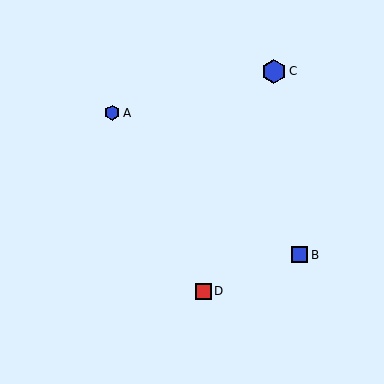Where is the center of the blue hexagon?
The center of the blue hexagon is at (112, 113).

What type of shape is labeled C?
Shape C is a blue hexagon.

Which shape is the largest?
The blue hexagon (labeled C) is the largest.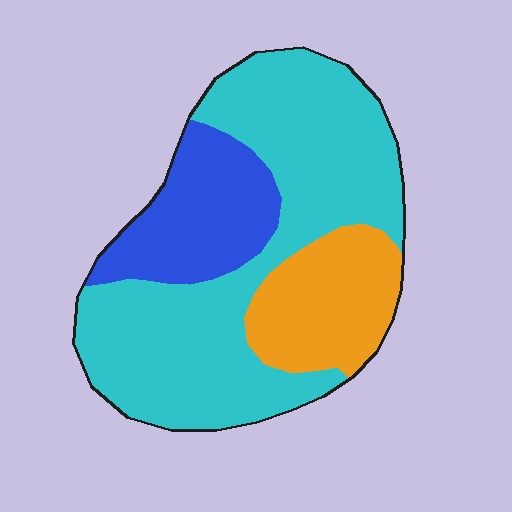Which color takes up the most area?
Cyan, at roughly 60%.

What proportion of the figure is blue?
Blue takes up about one fifth (1/5) of the figure.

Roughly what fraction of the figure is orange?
Orange covers about 20% of the figure.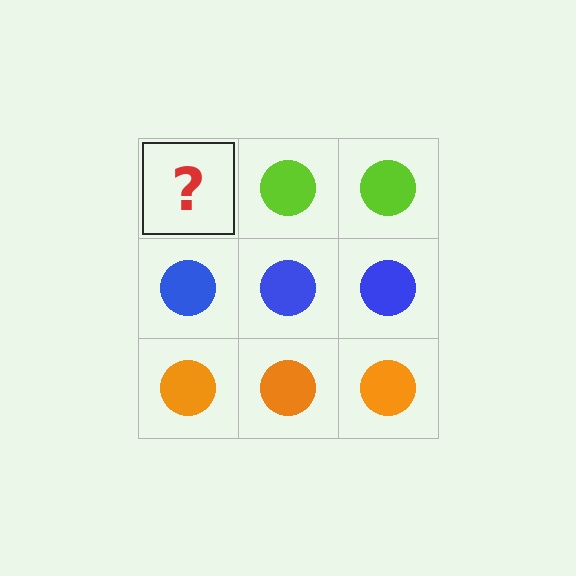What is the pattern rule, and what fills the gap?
The rule is that each row has a consistent color. The gap should be filled with a lime circle.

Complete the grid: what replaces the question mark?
The question mark should be replaced with a lime circle.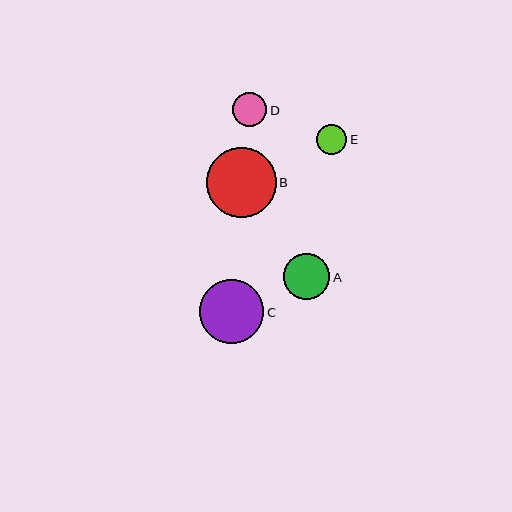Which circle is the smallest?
Circle E is the smallest with a size of approximately 31 pixels.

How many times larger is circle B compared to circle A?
Circle B is approximately 1.5 times the size of circle A.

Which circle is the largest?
Circle B is the largest with a size of approximately 70 pixels.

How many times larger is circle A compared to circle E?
Circle A is approximately 1.5 times the size of circle E.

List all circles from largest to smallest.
From largest to smallest: B, C, A, D, E.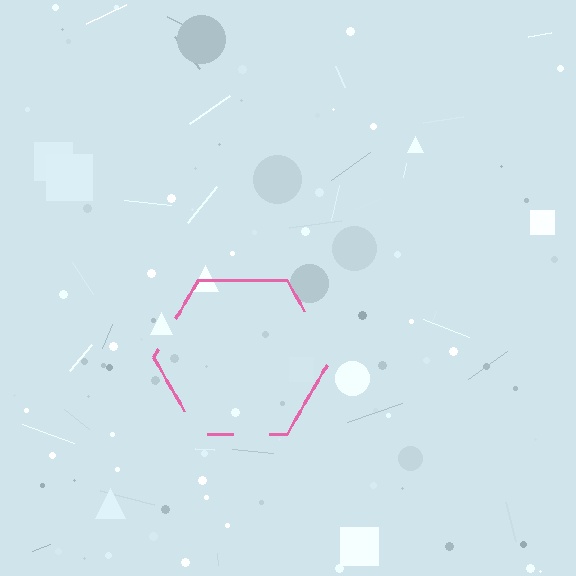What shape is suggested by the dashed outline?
The dashed outline suggests a hexagon.